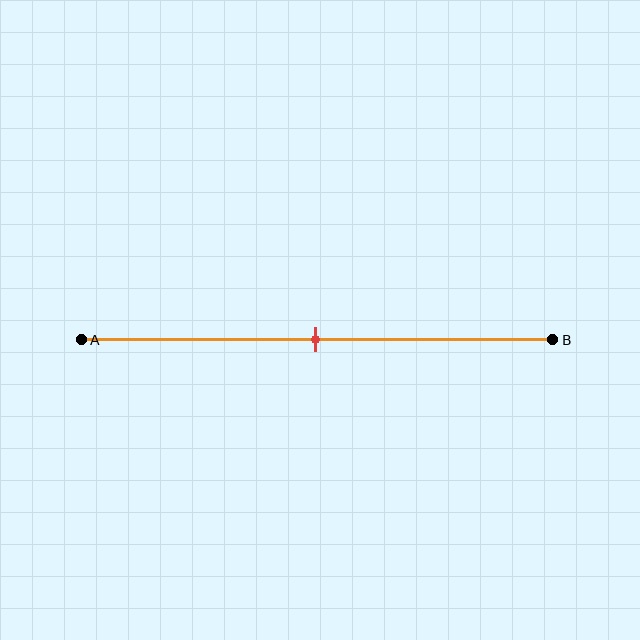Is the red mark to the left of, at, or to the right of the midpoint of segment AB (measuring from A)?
The red mark is approximately at the midpoint of segment AB.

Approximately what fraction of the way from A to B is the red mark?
The red mark is approximately 50% of the way from A to B.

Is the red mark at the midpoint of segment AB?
Yes, the mark is approximately at the midpoint.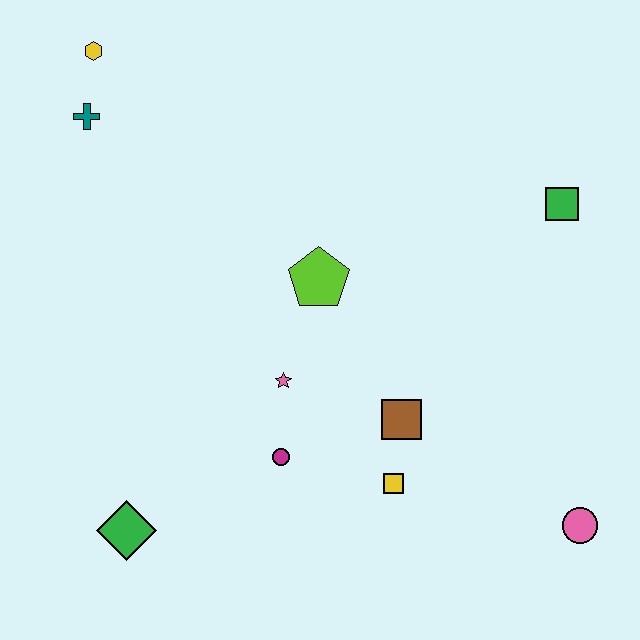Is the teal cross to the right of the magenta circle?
No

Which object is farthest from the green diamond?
The green square is farthest from the green diamond.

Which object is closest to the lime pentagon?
The pink star is closest to the lime pentagon.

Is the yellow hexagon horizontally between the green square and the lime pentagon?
No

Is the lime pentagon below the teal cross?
Yes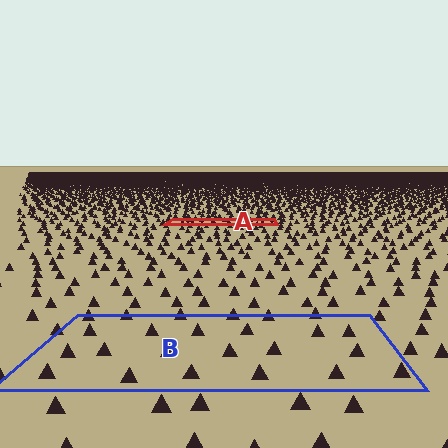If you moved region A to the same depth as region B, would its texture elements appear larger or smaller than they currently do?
They would appear larger. At a closer depth, the same texture elements are projected at a bigger on-screen size.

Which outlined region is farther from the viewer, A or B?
Region A is farther from the viewer — the texture elements inside it appear smaller and more densely packed.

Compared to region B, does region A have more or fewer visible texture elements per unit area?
Region A has more texture elements per unit area — they are packed more densely because it is farther away.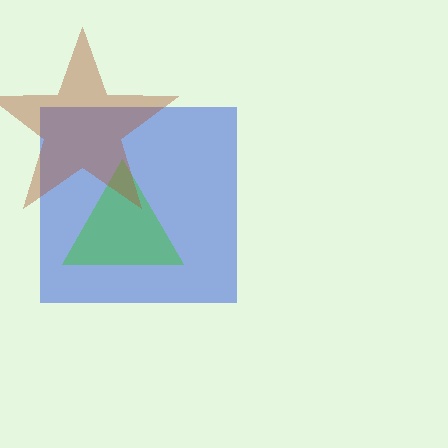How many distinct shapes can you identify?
There are 3 distinct shapes: a blue square, a green triangle, a brown star.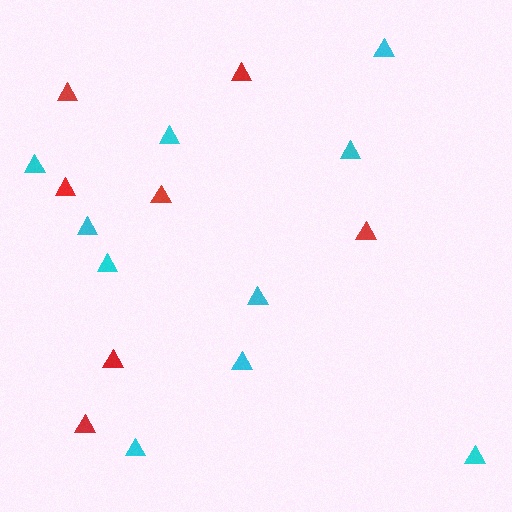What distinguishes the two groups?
There are 2 groups: one group of red triangles (7) and one group of cyan triangles (10).